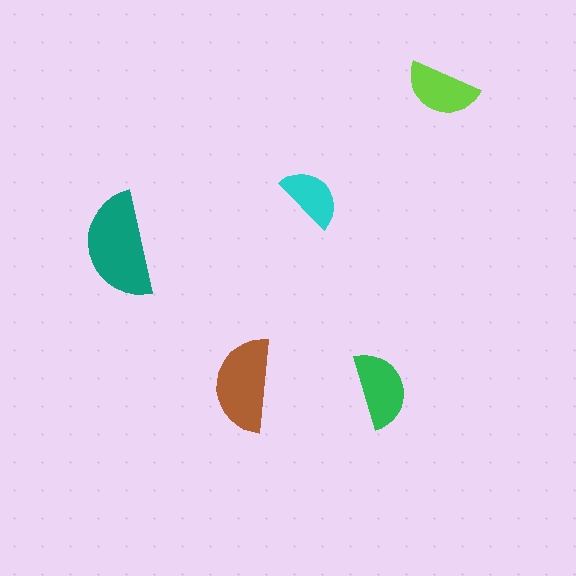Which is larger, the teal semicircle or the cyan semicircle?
The teal one.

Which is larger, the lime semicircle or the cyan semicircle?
The lime one.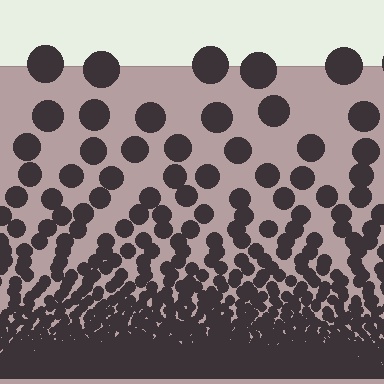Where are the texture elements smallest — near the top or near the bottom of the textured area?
Near the bottom.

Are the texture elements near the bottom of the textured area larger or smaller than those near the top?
Smaller. The gradient is inverted — elements near the bottom are smaller and denser.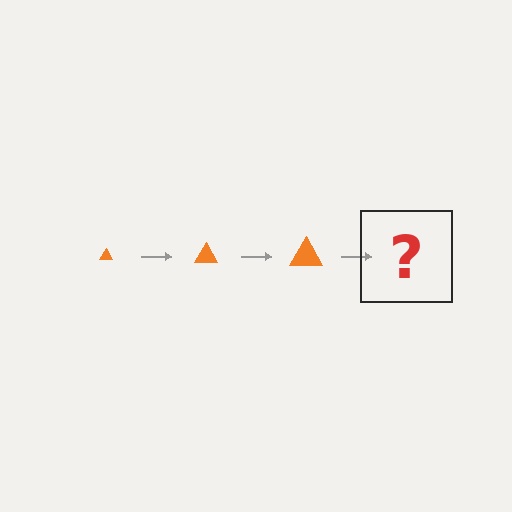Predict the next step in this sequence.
The next step is an orange triangle, larger than the previous one.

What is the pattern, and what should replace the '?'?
The pattern is that the triangle gets progressively larger each step. The '?' should be an orange triangle, larger than the previous one.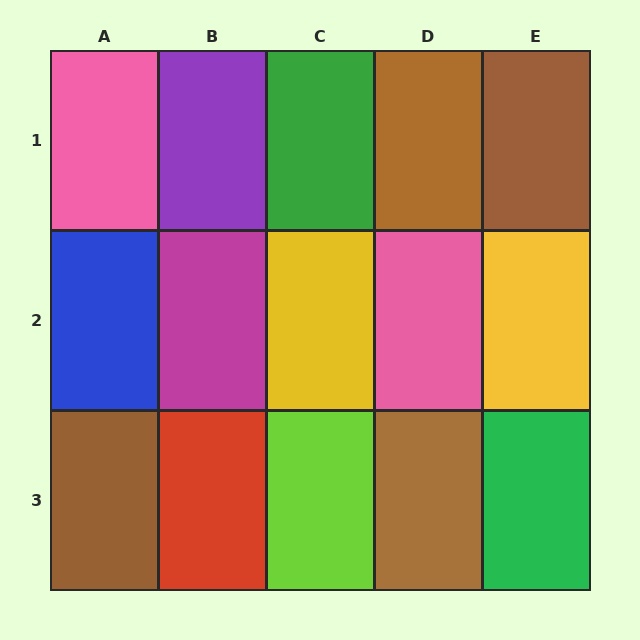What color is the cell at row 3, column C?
Lime.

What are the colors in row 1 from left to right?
Pink, purple, green, brown, brown.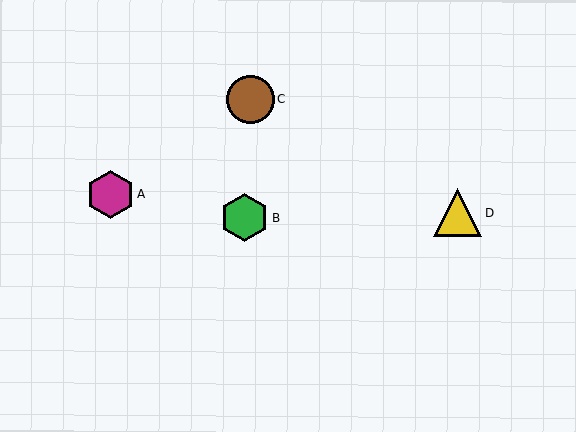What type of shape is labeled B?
Shape B is a green hexagon.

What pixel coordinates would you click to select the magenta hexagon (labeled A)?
Click at (111, 194) to select the magenta hexagon A.